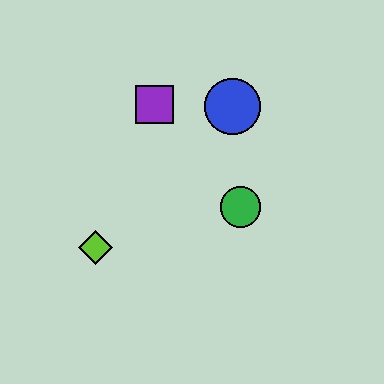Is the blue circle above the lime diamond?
Yes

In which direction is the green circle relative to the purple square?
The green circle is below the purple square.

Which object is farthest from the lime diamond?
The blue circle is farthest from the lime diamond.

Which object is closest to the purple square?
The blue circle is closest to the purple square.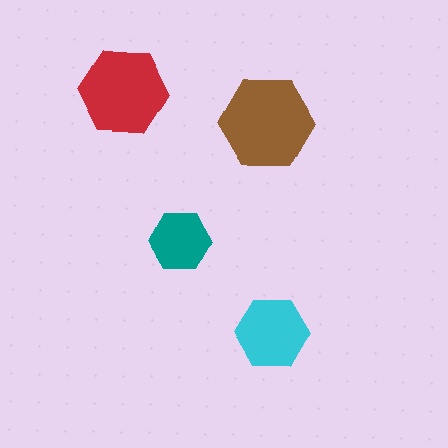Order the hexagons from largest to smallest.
the brown one, the red one, the cyan one, the teal one.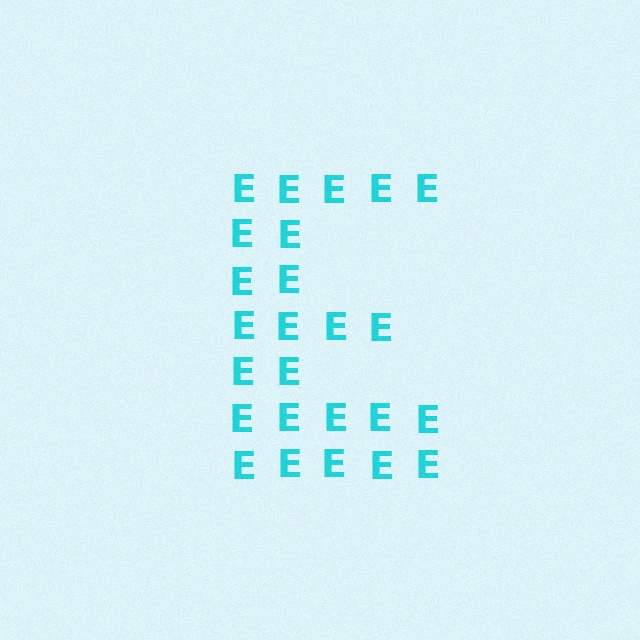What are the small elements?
The small elements are letter E's.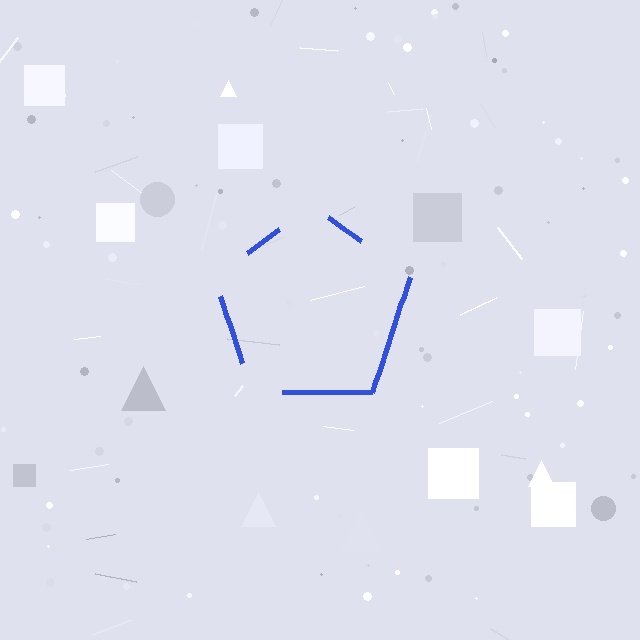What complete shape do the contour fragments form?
The contour fragments form a pentagon.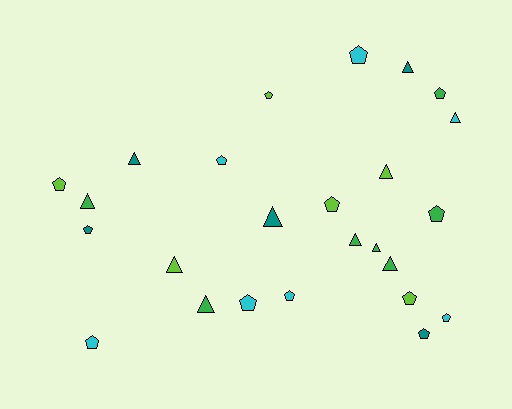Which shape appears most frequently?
Pentagon, with 14 objects.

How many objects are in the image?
There are 25 objects.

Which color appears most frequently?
Cyan, with 7 objects.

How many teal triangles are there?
There are 3 teal triangles.